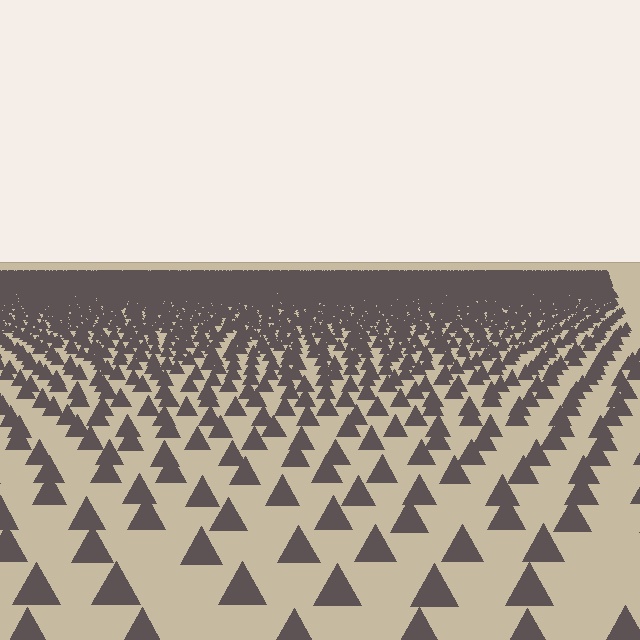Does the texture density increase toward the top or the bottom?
Density increases toward the top.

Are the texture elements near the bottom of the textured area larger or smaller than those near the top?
Larger. Near the bottom, elements are closer to the viewer and appear at a bigger on-screen size.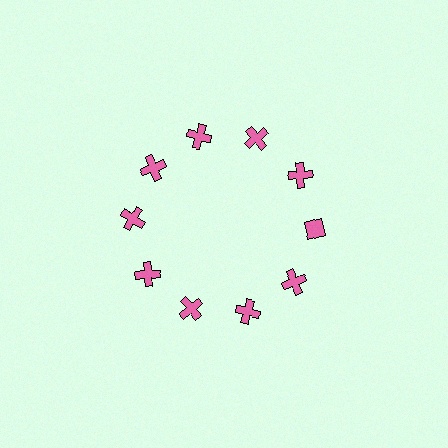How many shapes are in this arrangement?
There are 10 shapes arranged in a ring pattern.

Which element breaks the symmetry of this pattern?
The pink diamond at roughly the 3 o'clock position breaks the symmetry. All other shapes are pink crosses.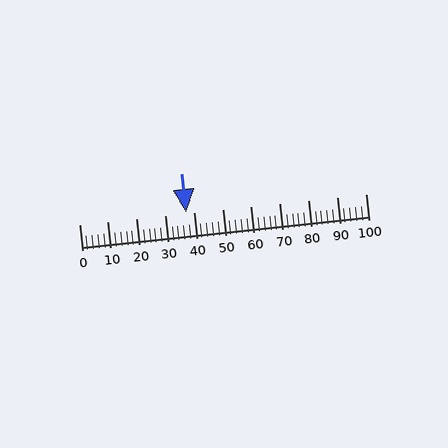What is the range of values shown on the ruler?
The ruler shows values from 0 to 100.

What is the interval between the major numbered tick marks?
The major tick marks are spaced 10 units apart.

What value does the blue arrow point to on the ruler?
The blue arrow points to approximately 37.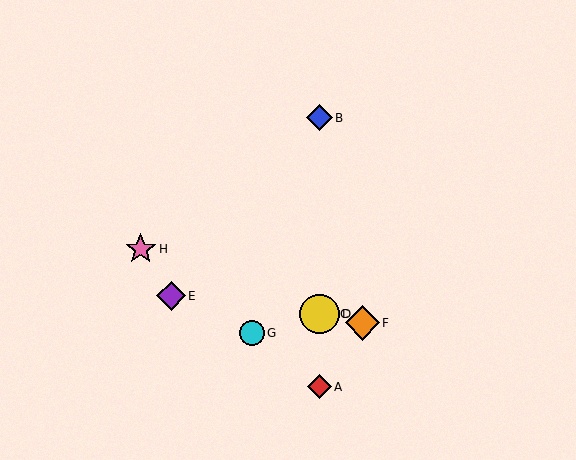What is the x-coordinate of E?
Object E is at x≈171.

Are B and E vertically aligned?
No, B is at x≈319 and E is at x≈171.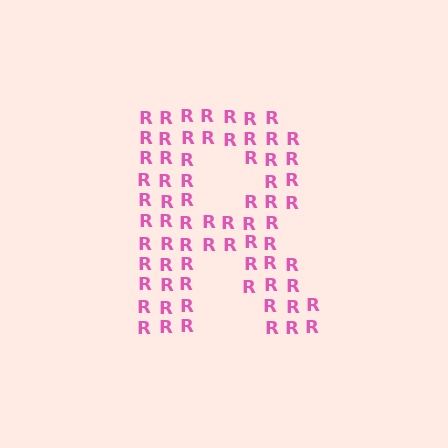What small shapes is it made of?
It is made of small letter R's.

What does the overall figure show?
The overall figure shows the letter R.